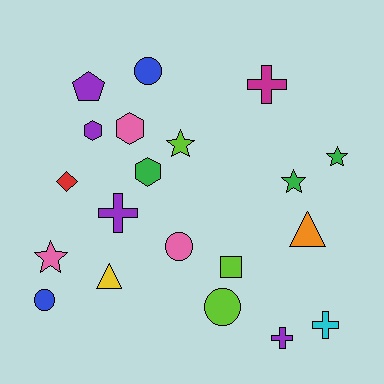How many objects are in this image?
There are 20 objects.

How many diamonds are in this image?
There is 1 diamond.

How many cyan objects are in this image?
There is 1 cyan object.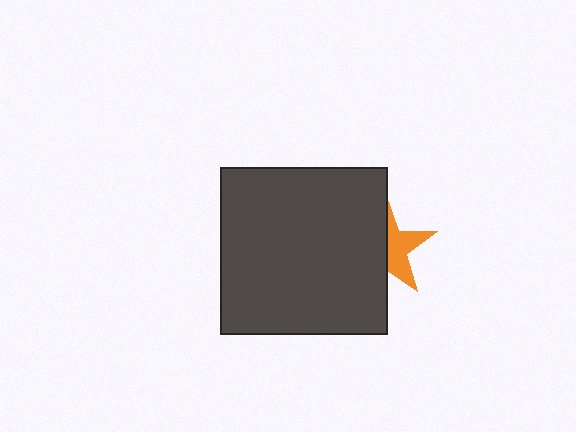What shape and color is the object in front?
The object in front is a dark gray square.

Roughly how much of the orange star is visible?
About half of it is visible (roughly 46%).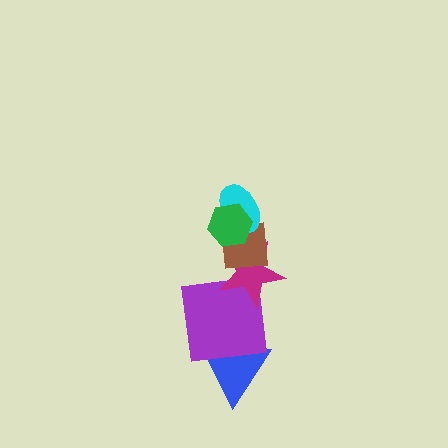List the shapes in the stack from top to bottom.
From top to bottom: the green hexagon, the cyan ellipse, the brown square, the magenta star, the purple square, the blue triangle.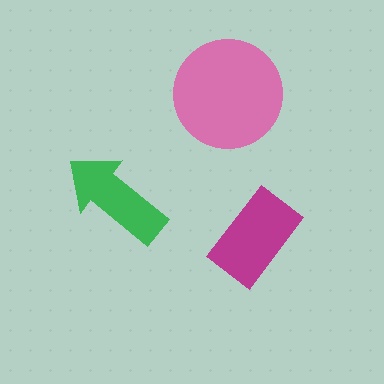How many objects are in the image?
There are 3 objects in the image.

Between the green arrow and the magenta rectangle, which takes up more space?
The magenta rectangle.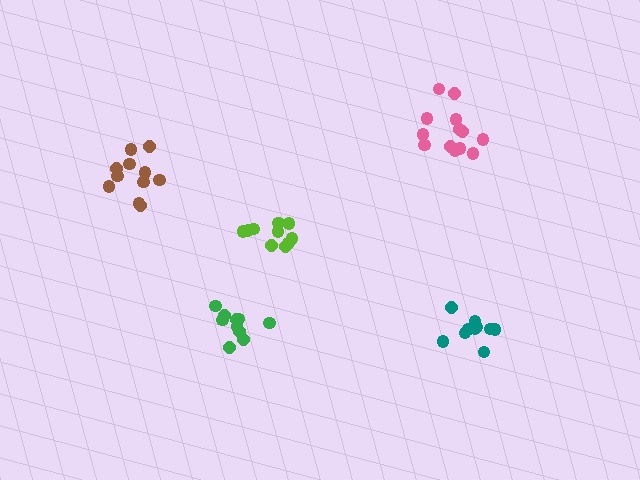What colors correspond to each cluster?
The clusters are colored: brown, green, teal, lime, pink.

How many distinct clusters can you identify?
There are 5 distinct clusters.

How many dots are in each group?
Group 1: 11 dots, Group 2: 10 dots, Group 3: 10 dots, Group 4: 10 dots, Group 5: 13 dots (54 total).